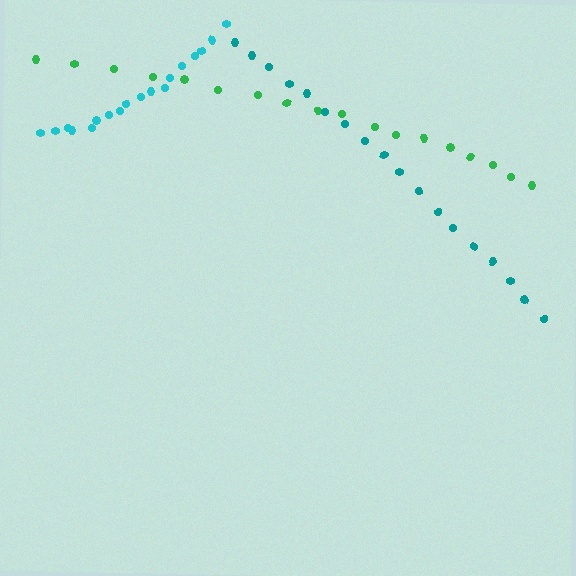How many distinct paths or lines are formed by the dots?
There are 3 distinct paths.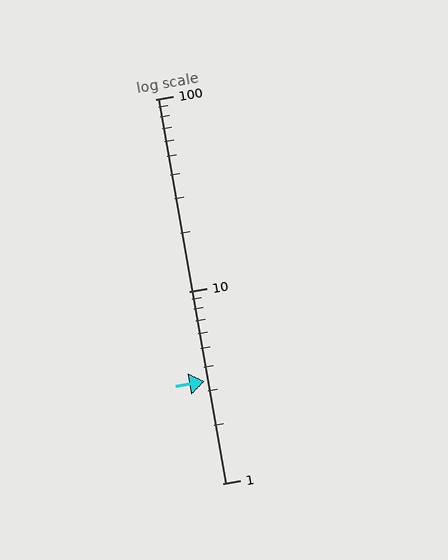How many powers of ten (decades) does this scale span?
The scale spans 2 decades, from 1 to 100.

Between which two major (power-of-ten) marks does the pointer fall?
The pointer is between 1 and 10.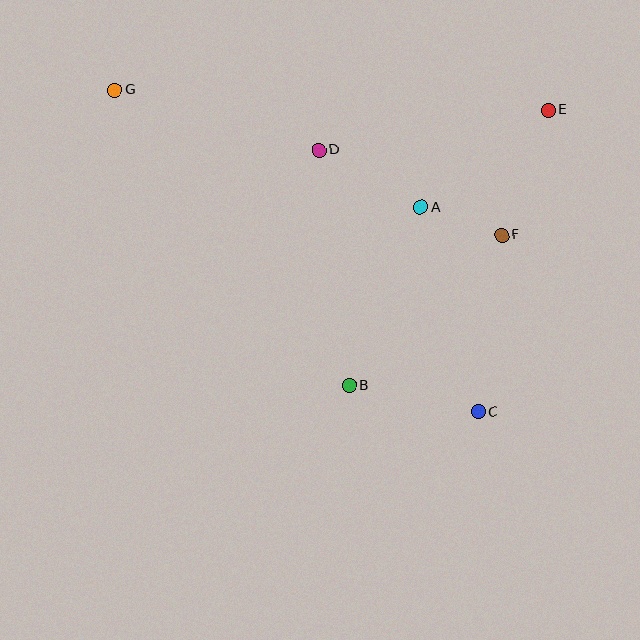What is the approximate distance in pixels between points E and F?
The distance between E and F is approximately 134 pixels.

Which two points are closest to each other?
Points A and F are closest to each other.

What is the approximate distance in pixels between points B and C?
The distance between B and C is approximately 132 pixels.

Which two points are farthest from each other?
Points C and G are farthest from each other.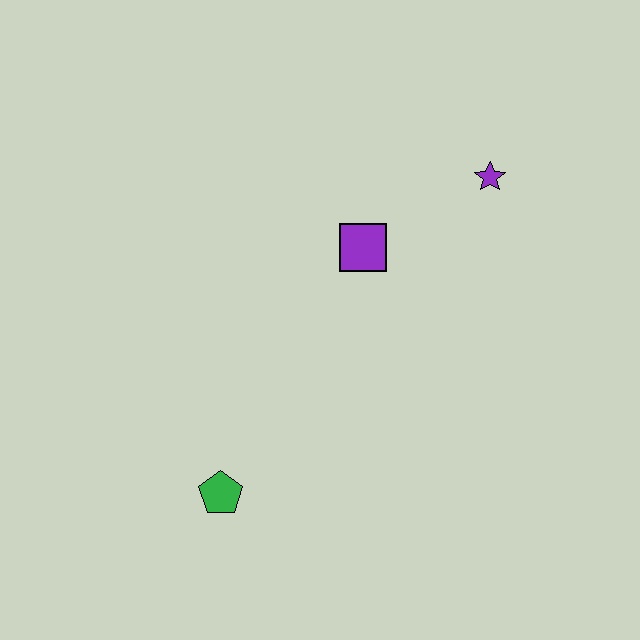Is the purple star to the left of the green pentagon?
No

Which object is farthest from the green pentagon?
The purple star is farthest from the green pentagon.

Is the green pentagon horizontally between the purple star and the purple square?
No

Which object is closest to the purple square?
The purple star is closest to the purple square.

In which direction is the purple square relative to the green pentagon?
The purple square is above the green pentagon.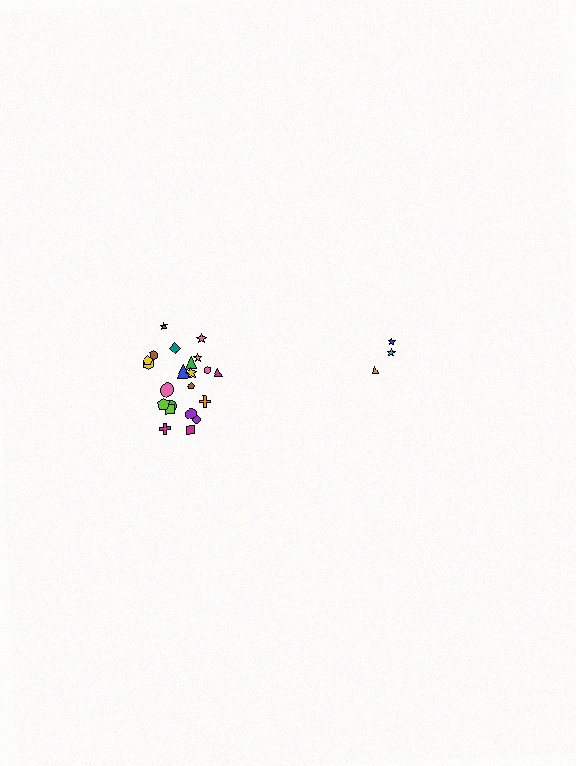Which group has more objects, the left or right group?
The left group.